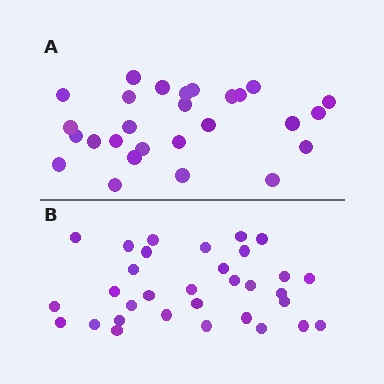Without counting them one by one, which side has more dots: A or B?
Region B (the bottom region) has more dots.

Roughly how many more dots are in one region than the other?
Region B has about 5 more dots than region A.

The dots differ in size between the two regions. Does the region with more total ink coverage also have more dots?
No. Region A has more total ink coverage because its dots are larger, but region B actually contains more individual dots. Total area can be misleading — the number of items is what matters here.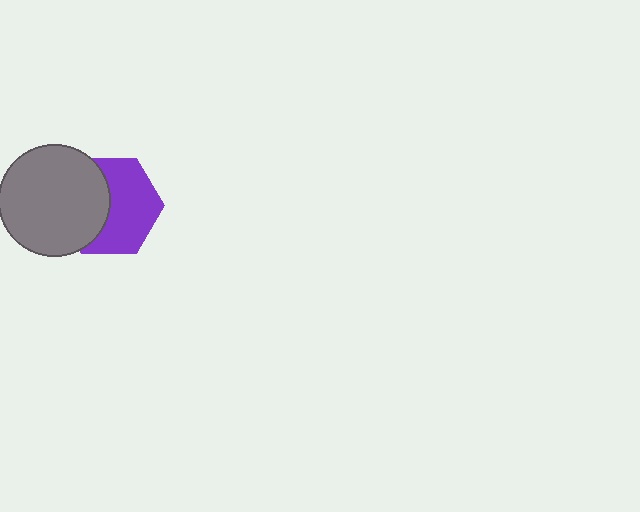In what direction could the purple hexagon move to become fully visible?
The purple hexagon could move right. That would shift it out from behind the gray circle entirely.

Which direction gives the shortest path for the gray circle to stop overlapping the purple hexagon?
Moving left gives the shortest separation.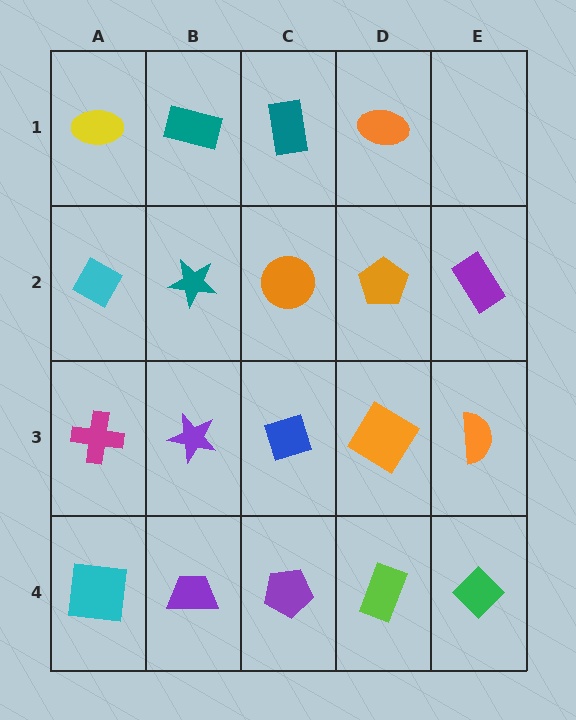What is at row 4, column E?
A green diamond.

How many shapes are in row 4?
5 shapes.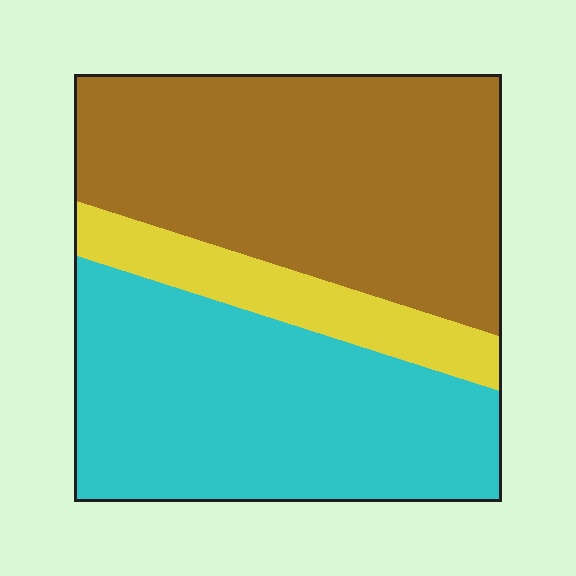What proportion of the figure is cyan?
Cyan covers roughly 40% of the figure.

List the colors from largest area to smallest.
From largest to smallest: brown, cyan, yellow.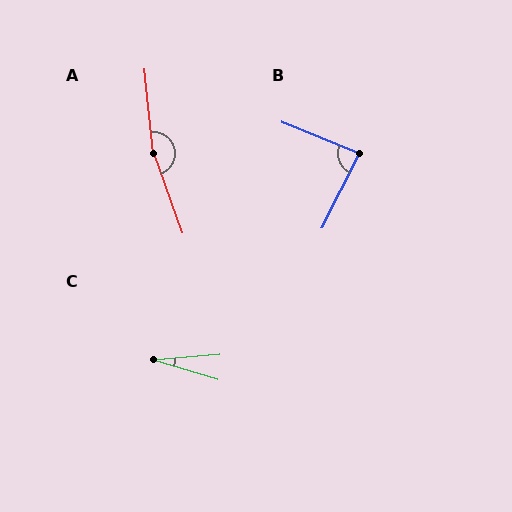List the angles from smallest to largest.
C (22°), B (85°), A (166°).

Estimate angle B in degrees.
Approximately 85 degrees.